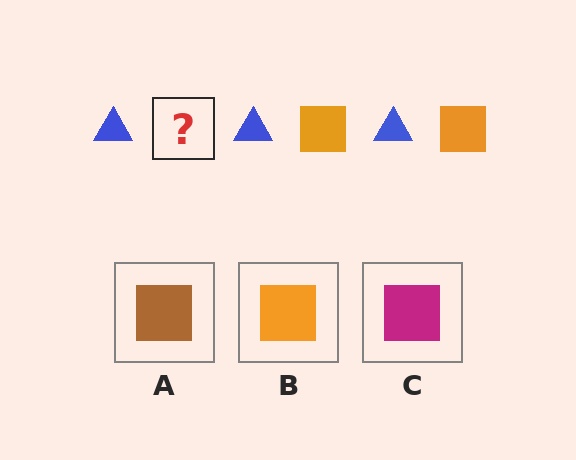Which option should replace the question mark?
Option B.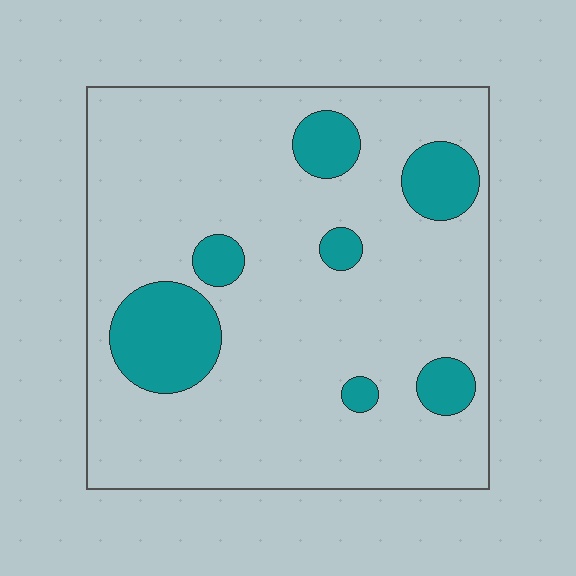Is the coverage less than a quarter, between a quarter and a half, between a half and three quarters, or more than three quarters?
Less than a quarter.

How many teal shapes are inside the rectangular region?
7.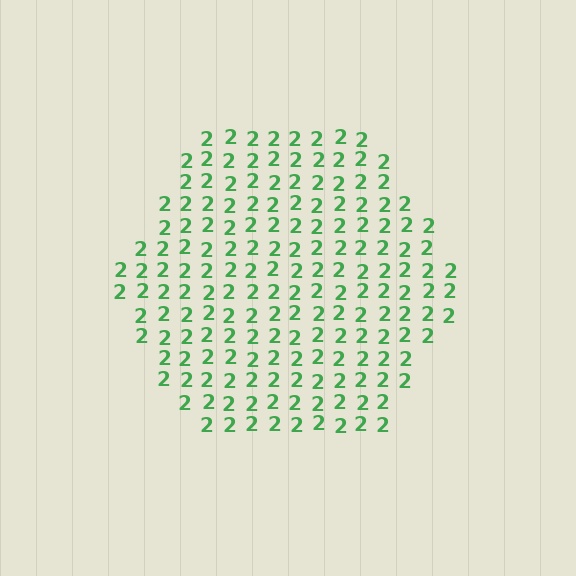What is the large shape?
The large shape is a hexagon.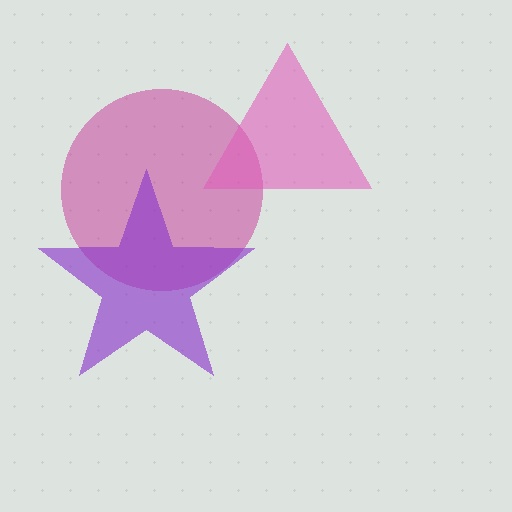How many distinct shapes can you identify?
There are 3 distinct shapes: a magenta circle, a pink triangle, a purple star.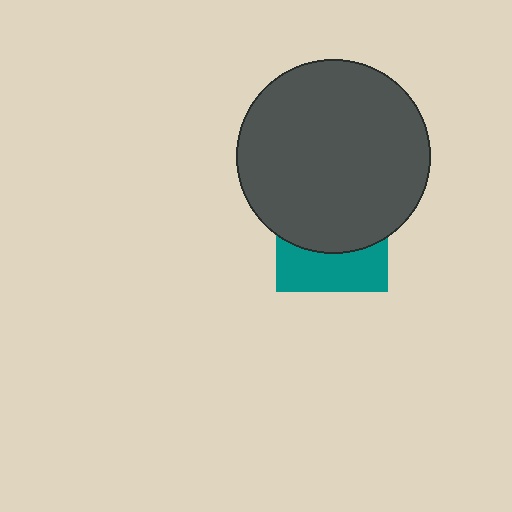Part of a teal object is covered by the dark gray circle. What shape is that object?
It is a square.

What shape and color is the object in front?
The object in front is a dark gray circle.